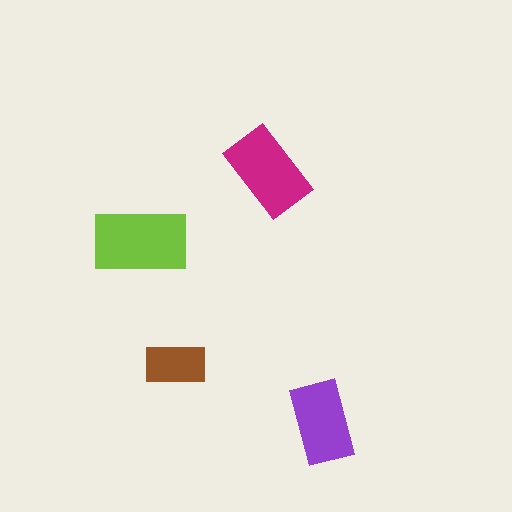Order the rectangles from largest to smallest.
the lime one, the magenta one, the purple one, the brown one.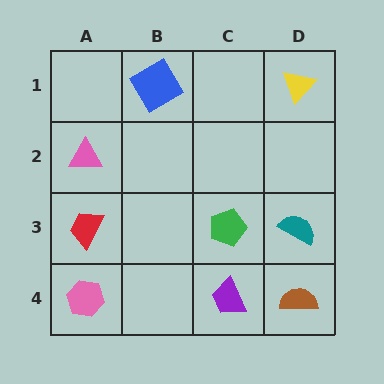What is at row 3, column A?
A red trapezoid.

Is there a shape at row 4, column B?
No, that cell is empty.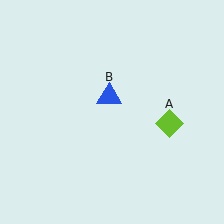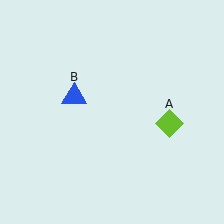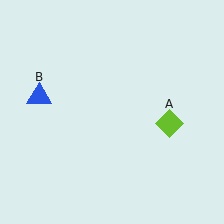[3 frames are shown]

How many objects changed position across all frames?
1 object changed position: blue triangle (object B).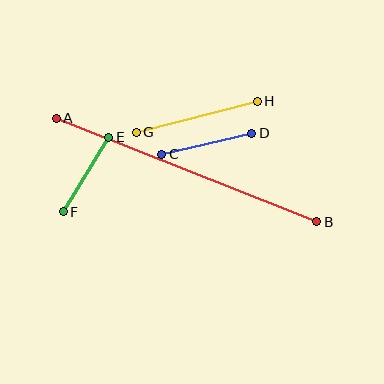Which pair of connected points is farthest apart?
Points A and B are farthest apart.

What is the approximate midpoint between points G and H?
The midpoint is at approximately (197, 117) pixels.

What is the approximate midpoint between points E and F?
The midpoint is at approximately (86, 174) pixels.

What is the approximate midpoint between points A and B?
The midpoint is at approximately (186, 170) pixels.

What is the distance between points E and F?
The distance is approximately 87 pixels.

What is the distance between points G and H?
The distance is approximately 125 pixels.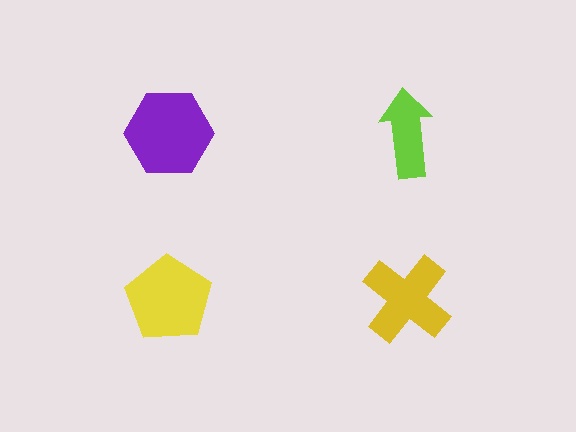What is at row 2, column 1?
A yellow pentagon.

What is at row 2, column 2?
A yellow cross.